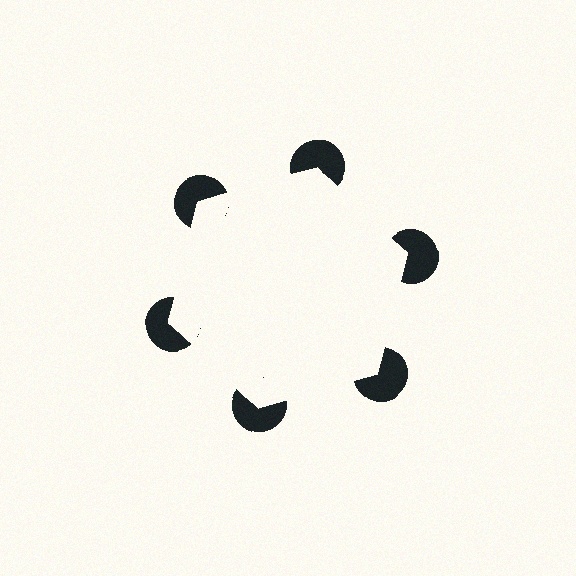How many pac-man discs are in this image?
There are 6 — one at each vertex of the illusory hexagon.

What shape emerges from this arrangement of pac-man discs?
An illusory hexagon — its edges are inferred from the aligned wedge cuts in the pac-man discs, not physically drawn.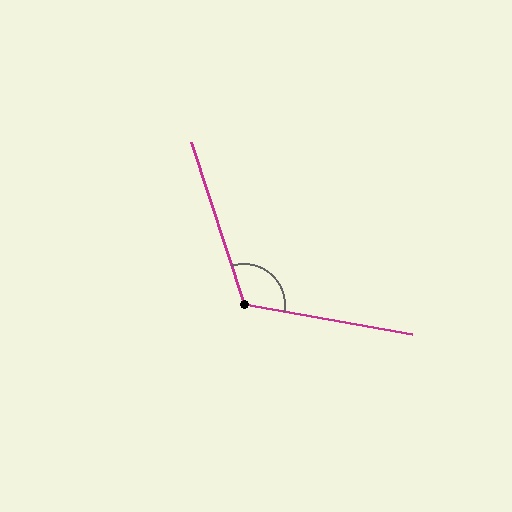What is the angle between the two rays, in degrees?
Approximately 118 degrees.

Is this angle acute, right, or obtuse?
It is obtuse.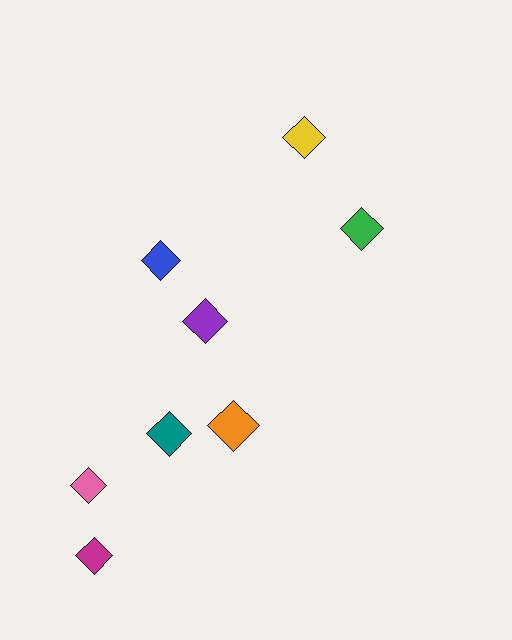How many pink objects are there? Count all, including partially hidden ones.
There is 1 pink object.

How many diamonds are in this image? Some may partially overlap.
There are 8 diamonds.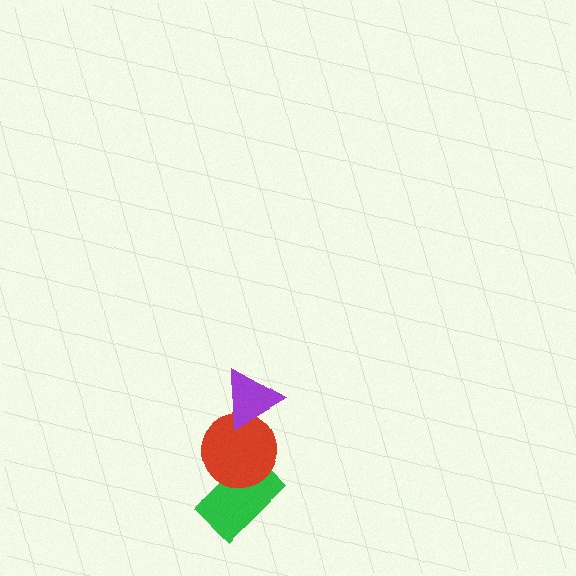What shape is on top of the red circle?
The purple triangle is on top of the red circle.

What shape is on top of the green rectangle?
The red circle is on top of the green rectangle.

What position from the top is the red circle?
The red circle is 2nd from the top.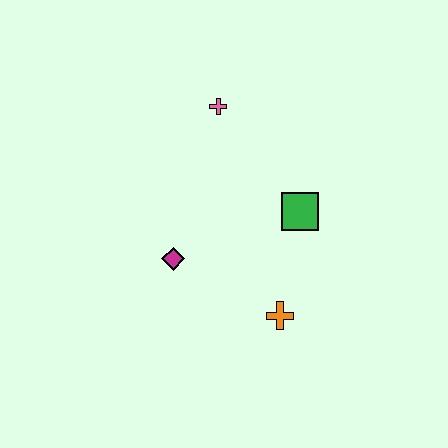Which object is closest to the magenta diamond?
The orange cross is closest to the magenta diamond.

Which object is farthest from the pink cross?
The orange cross is farthest from the pink cross.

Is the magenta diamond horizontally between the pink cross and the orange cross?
No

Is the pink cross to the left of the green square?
Yes